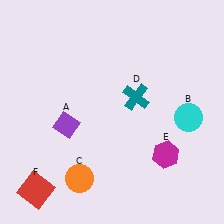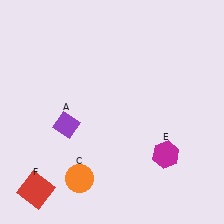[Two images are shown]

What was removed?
The cyan circle (B), the teal cross (D) were removed in Image 2.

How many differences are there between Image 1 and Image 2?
There are 2 differences between the two images.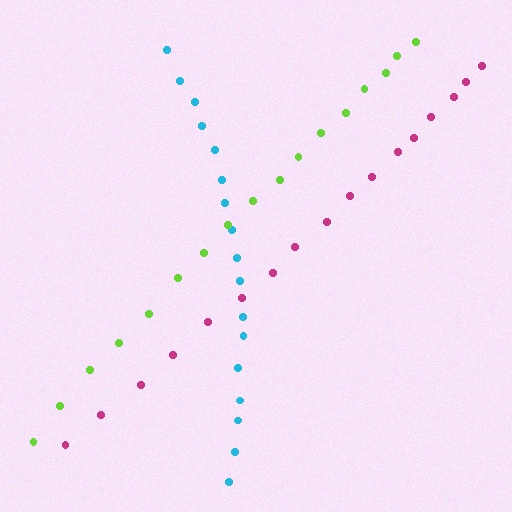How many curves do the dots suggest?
There are 3 distinct paths.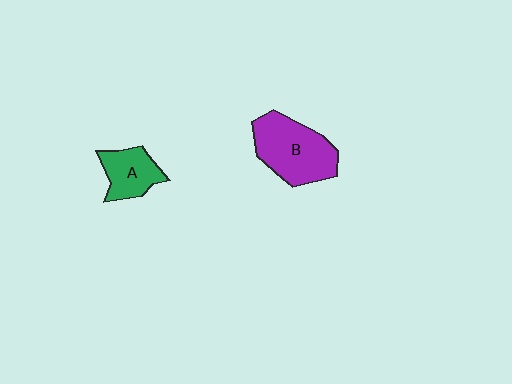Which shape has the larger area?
Shape B (purple).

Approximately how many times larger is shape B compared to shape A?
Approximately 1.8 times.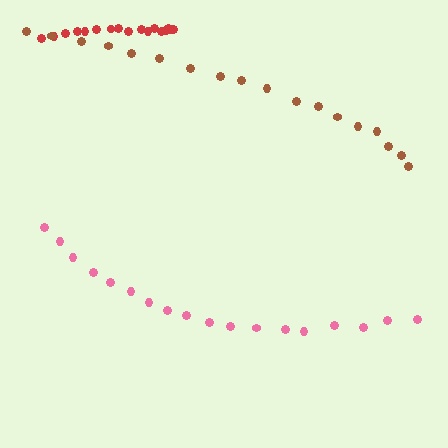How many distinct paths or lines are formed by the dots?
There are 3 distinct paths.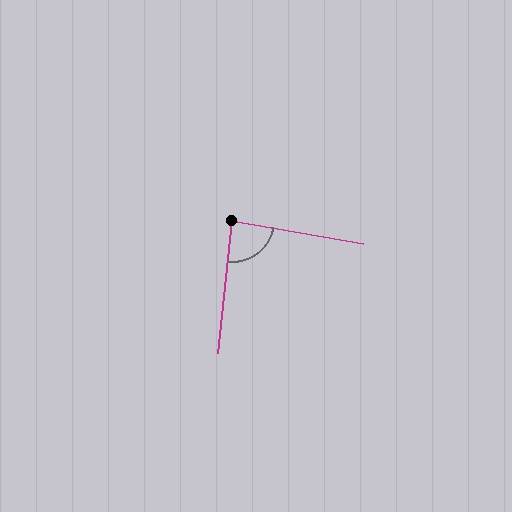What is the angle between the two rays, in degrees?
Approximately 86 degrees.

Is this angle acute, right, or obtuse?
It is approximately a right angle.